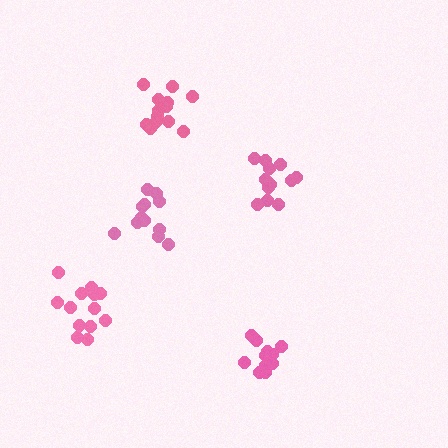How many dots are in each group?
Group 1: 14 dots, Group 2: 12 dots, Group 3: 13 dots, Group 4: 12 dots, Group 5: 13 dots (64 total).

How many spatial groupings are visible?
There are 5 spatial groupings.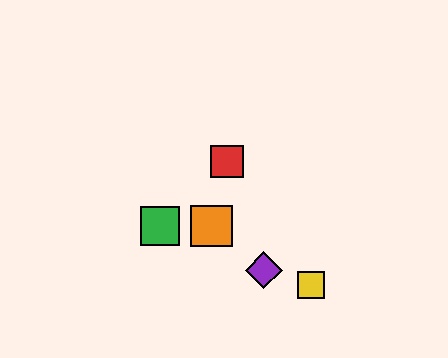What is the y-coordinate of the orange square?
The orange square is at y≈226.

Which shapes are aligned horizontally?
The blue diamond, the green square, the orange square are aligned horizontally.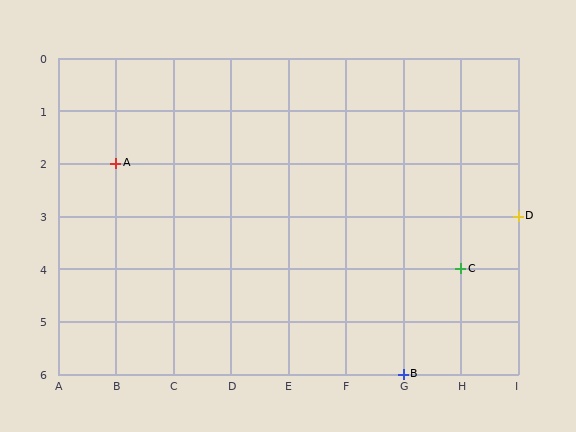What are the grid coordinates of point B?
Point B is at grid coordinates (G, 6).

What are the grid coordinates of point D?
Point D is at grid coordinates (I, 3).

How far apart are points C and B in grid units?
Points C and B are 1 column and 2 rows apart (about 2.2 grid units diagonally).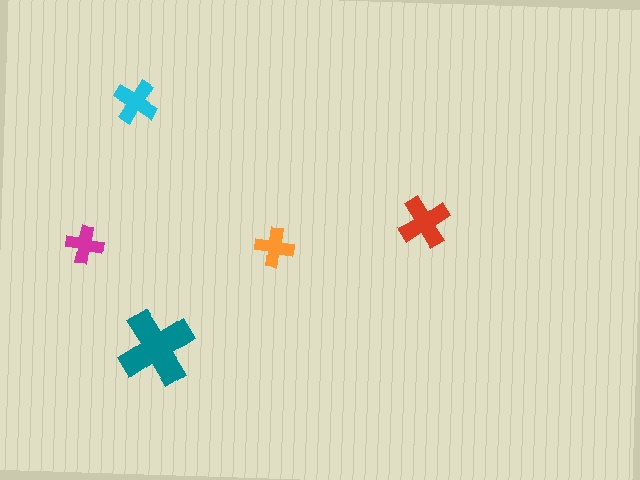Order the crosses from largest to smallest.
the teal one, the red one, the cyan one, the orange one, the magenta one.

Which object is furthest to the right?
The red cross is rightmost.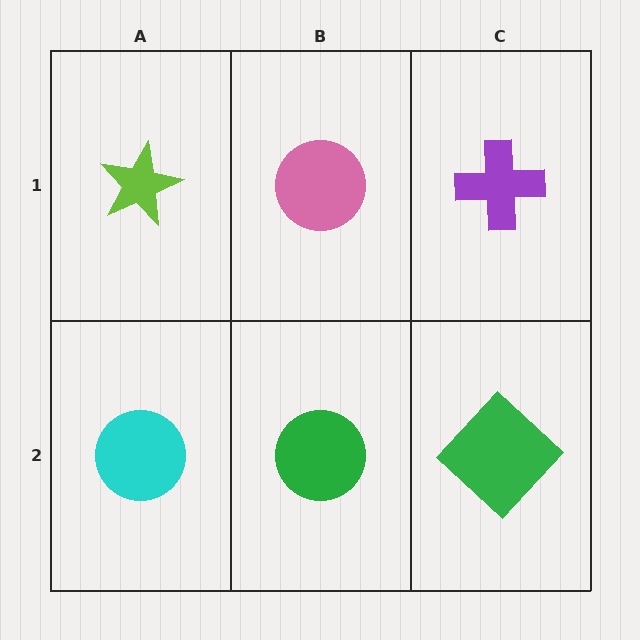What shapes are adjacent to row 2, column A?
A lime star (row 1, column A), a green circle (row 2, column B).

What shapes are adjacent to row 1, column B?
A green circle (row 2, column B), a lime star (row 1, column A), a purple cross (row 1, column C).